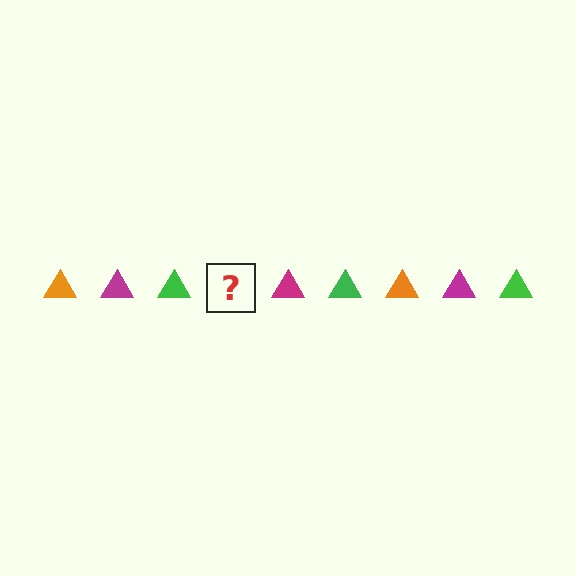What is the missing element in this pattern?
The missing element is an orange triangle.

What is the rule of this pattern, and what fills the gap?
The rule is that the pattern cycles through orange, magenta, green triangles. The gap should be filled with an orange triangle.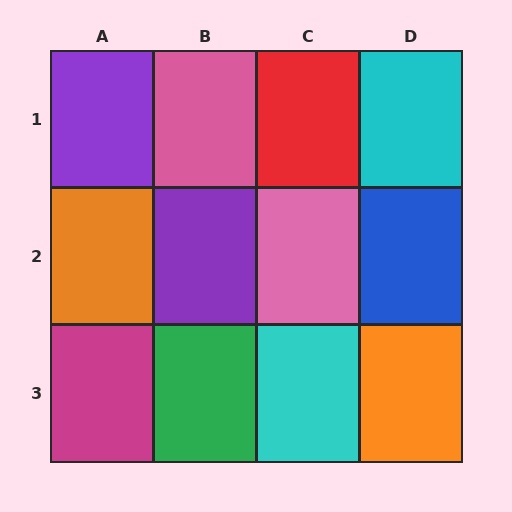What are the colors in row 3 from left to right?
Magenta, green, cyan, orange.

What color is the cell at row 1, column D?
Cyan.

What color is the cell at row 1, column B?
Pink.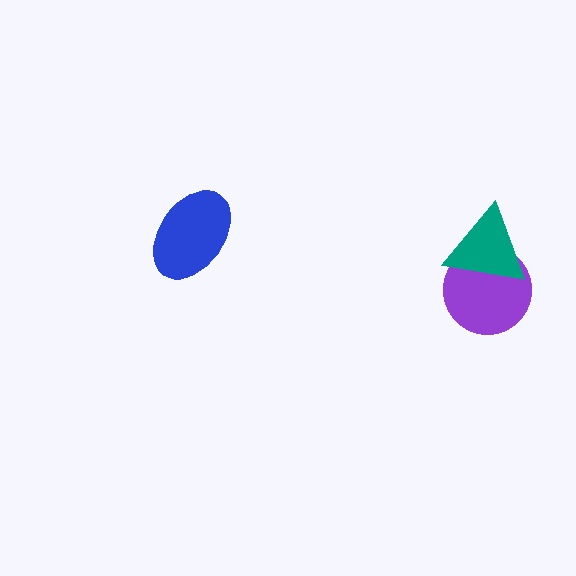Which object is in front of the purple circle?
The teal triangle is in front of the purple circle.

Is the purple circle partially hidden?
Yes, it is partially covered by another shape.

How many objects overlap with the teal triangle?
1 object overlaps with the teal triangle.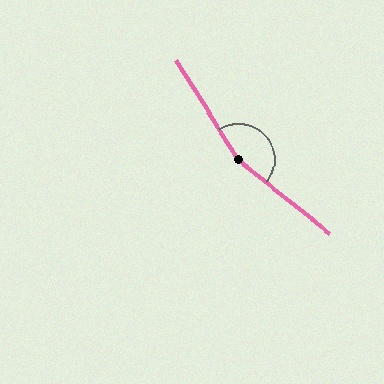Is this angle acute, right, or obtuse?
It is obtuse.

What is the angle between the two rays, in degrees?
Approximately 160 degrees.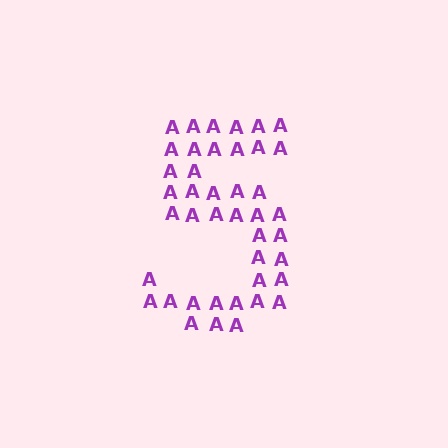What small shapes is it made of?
It is made of small letter A's.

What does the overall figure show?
The overall figure shows the digit 5.